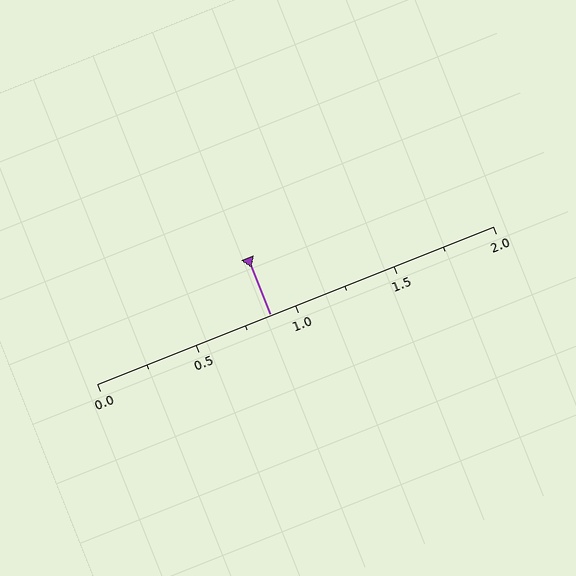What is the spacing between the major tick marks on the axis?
The major ticks are spaced 0.5 apart.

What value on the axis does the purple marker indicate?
The marker indicates approximately 0.88.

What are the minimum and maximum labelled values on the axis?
The axis runs from 0.0 to 2.0.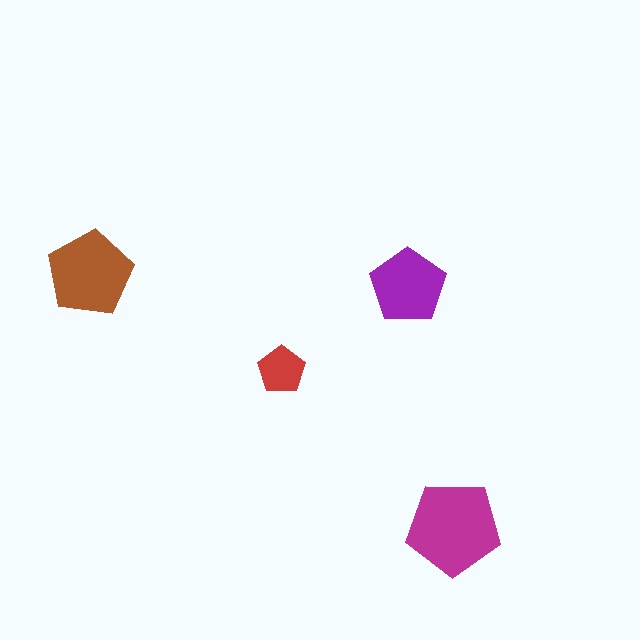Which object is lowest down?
The magenta pentagon is bottommost.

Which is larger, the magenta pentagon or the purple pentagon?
The magenta one.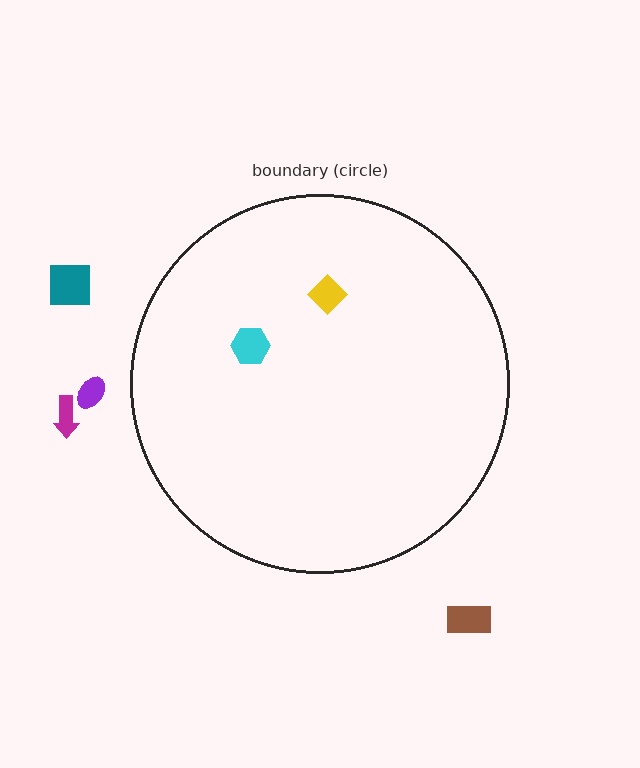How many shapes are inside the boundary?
2 inside, 4 outside.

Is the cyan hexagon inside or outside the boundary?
Inside.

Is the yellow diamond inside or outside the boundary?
Inside.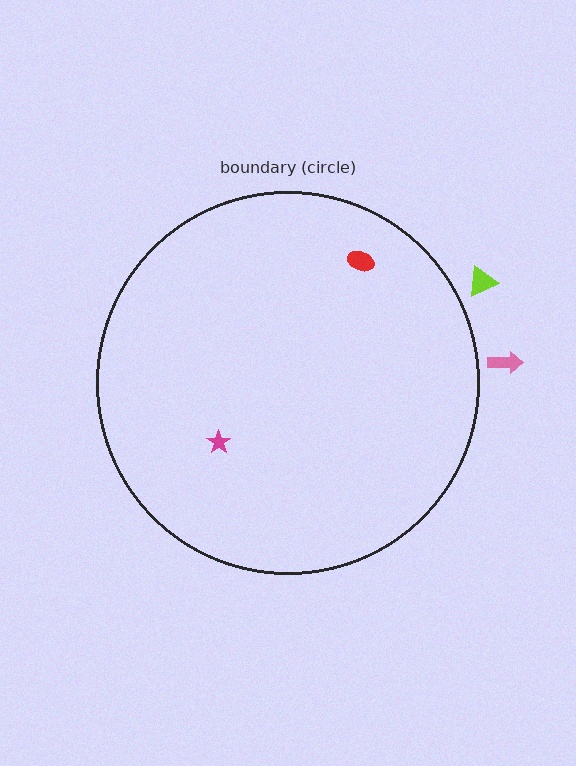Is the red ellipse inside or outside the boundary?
Inside.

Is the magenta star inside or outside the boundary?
Inside.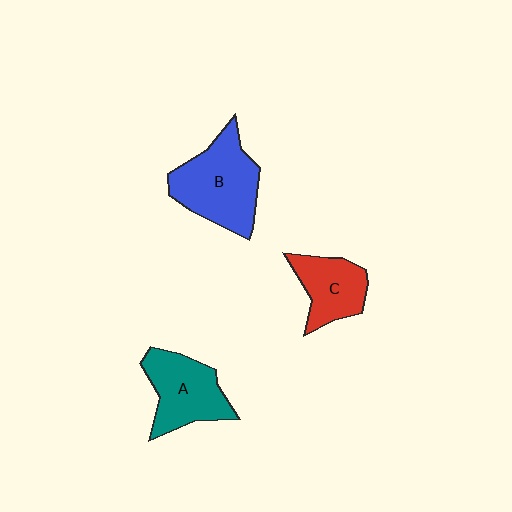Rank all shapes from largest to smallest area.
From largest to smallest: B (blue), A (teal), C (red).